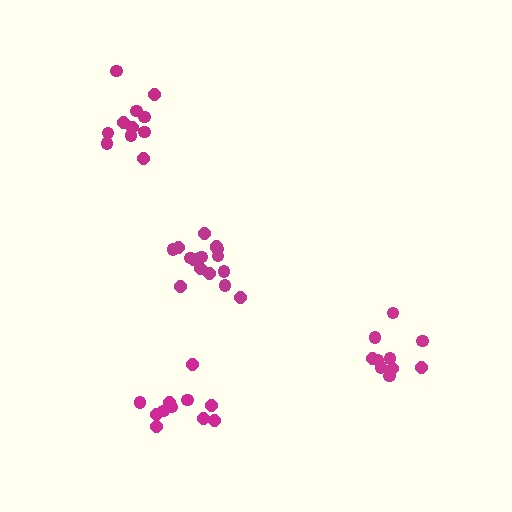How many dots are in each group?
Group 1: 10 dots, Group 2: 11 dots, Group 3: 16 dots, Group 4: 11 dots (48 total).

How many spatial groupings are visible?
There are 4 spatial groupings.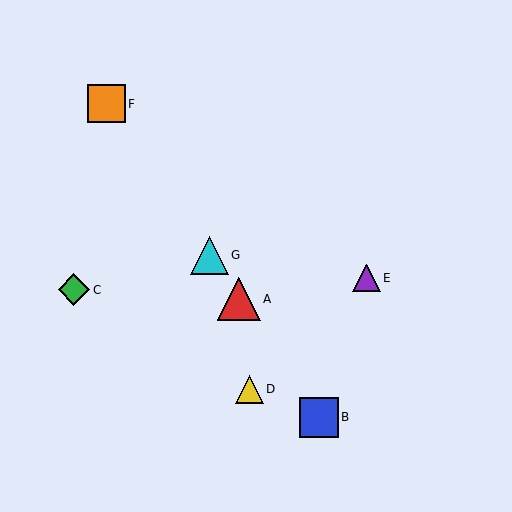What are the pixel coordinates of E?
Object E is at (366, 278).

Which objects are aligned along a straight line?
Objects A, B, F, G are aligned along a straight line.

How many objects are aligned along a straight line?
4 objects (A, B, F, G) are aligned along a straight line.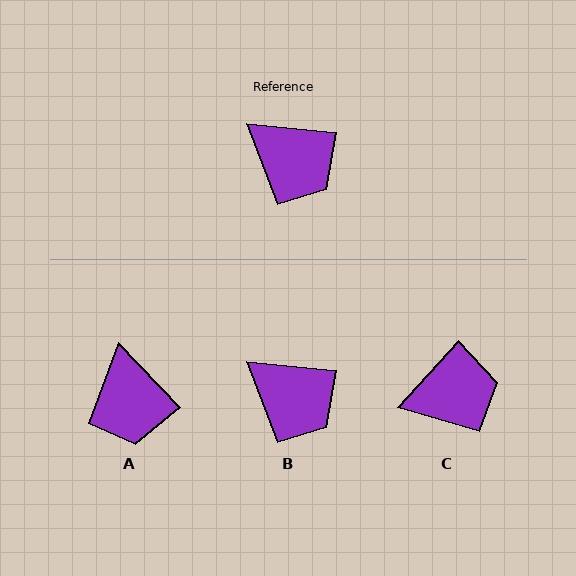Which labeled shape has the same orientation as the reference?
B.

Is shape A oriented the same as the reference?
No, it is off by about 41 degrees.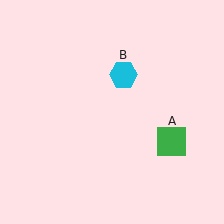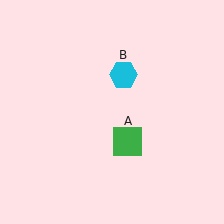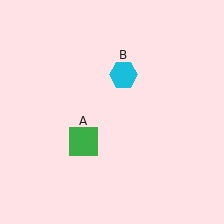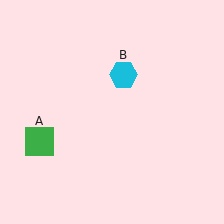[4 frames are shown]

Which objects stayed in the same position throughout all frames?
Cyan hexagon (object B) remained stationary.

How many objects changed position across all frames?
1 object changed position: green square (object A).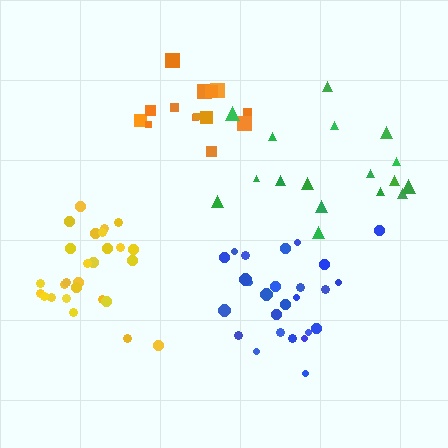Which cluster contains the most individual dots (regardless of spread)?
Yellow (27).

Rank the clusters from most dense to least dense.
yellow, orange, blue, green.